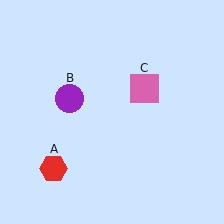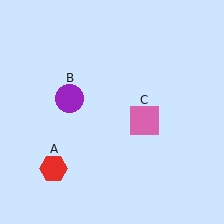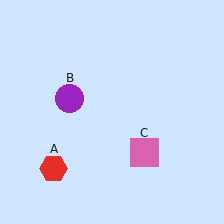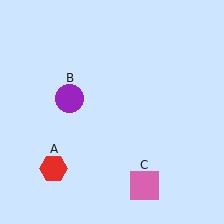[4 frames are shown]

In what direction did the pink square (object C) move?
The pink square (object C) moved down.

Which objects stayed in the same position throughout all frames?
Red hexagon (object A) and purple circle (object B) remained stationary.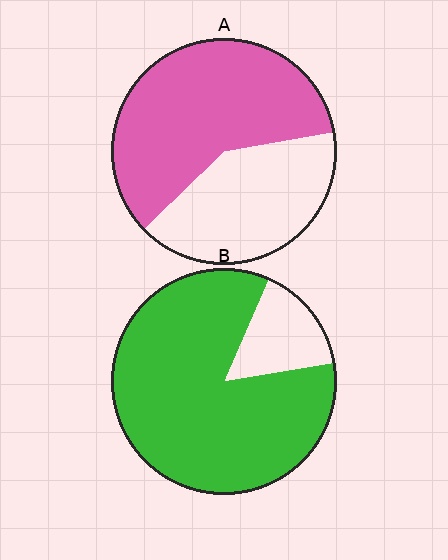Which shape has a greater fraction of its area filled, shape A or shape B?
Shape B.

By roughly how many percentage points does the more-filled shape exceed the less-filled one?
By roughly 25 percentage points (B over A).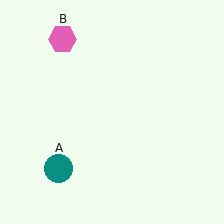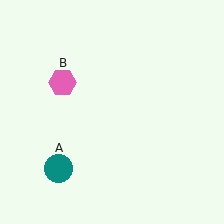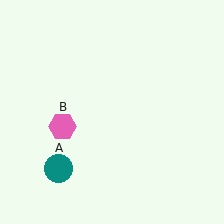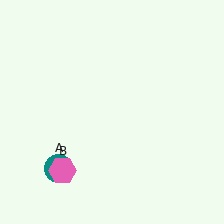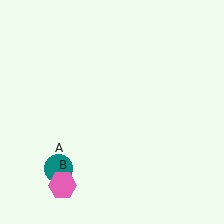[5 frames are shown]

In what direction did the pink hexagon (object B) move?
The pink hexagon (object B) moved down.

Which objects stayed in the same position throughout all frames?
Teal circle (object A) remained stationary.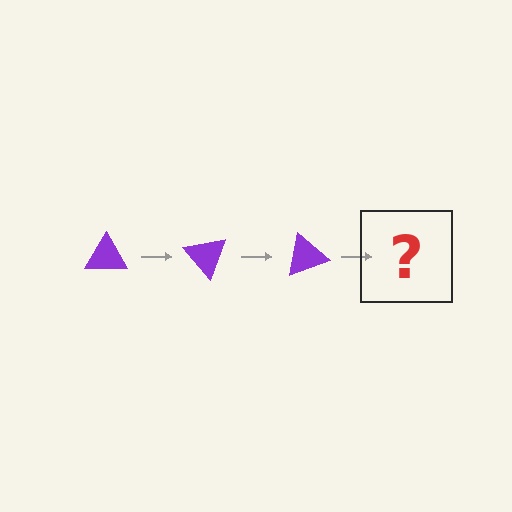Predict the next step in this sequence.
The next step is a purple triangle rotated 150 degrees.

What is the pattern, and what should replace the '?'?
The pattern is that the triangle rotates 50 degrees each step. The '?' should be a purple triangle rotated 150 degrees.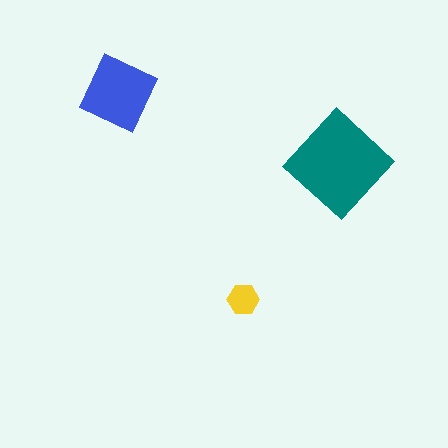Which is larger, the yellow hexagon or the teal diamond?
The teal diamond.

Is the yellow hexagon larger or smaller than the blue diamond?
Smaller.